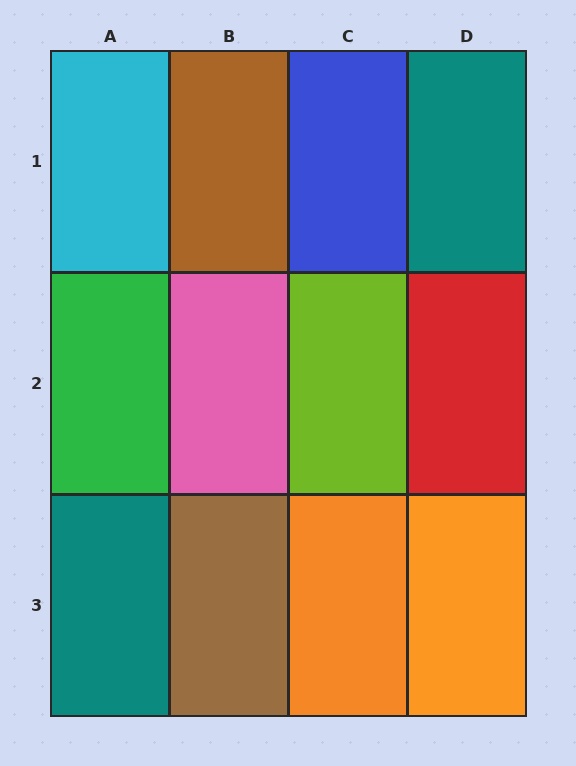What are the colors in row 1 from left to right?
Cyan, brown, blue, teal.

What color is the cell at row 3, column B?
Brown.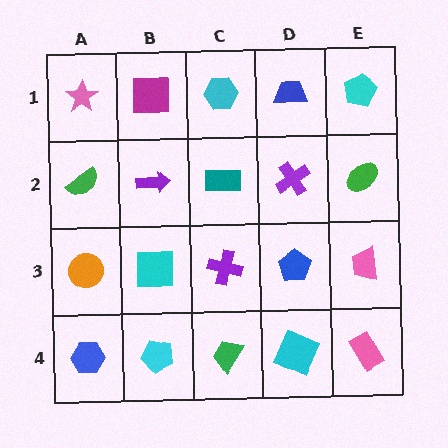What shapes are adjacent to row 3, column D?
A purple cross (row 2, column D), a cyan square (row 4, column D), a purple cross (row 3, column C), a pink trapezoid (row 3, column E).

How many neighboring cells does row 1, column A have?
2.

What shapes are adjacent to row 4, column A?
An orange circle (row 3, column A), a cyan pentagon (row 4, column B).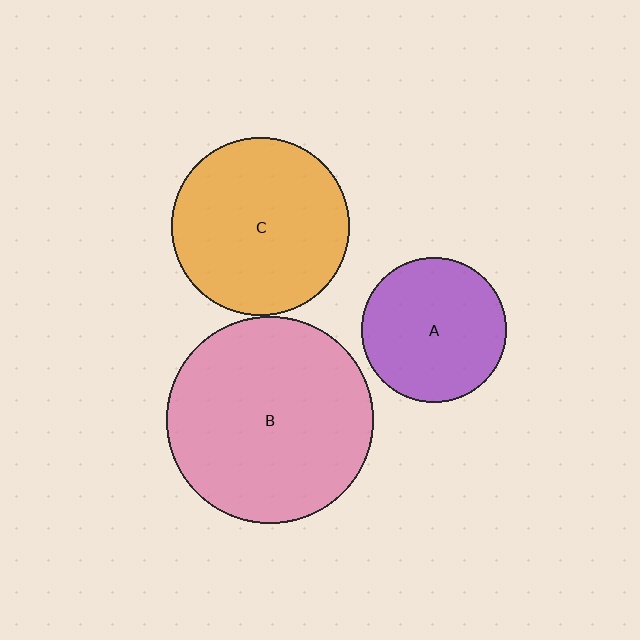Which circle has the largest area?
Circle B (pink).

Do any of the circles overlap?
No, none of the circles overlap.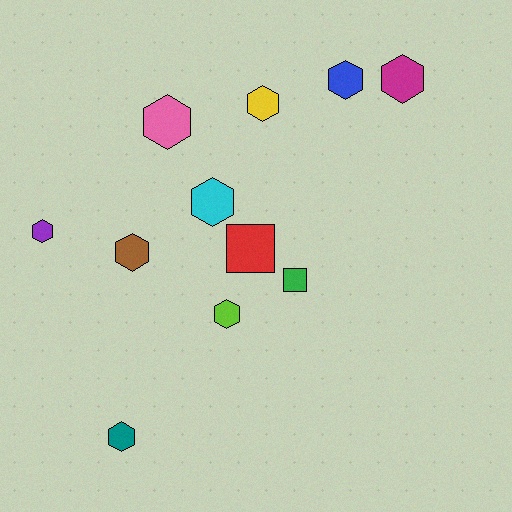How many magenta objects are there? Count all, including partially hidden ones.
There is 1 magenta object.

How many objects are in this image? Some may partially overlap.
There are 11 objects.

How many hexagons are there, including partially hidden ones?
There are 9 hexagons.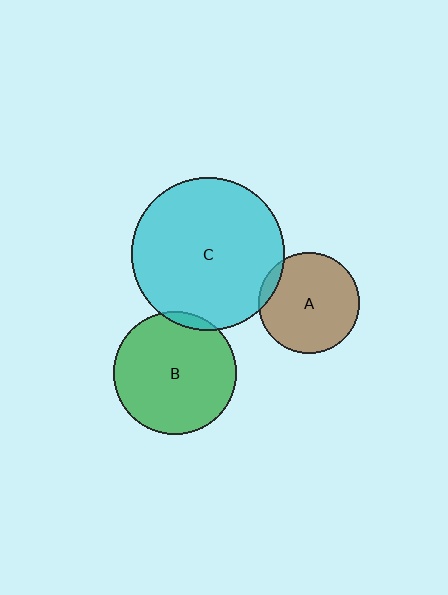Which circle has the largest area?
Circle C (cyan).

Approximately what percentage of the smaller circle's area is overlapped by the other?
Approximately 5%.